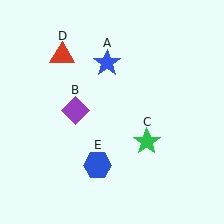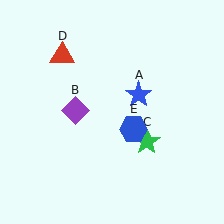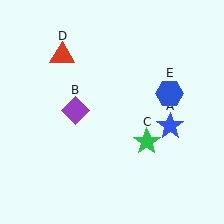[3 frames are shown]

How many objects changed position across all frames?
2 objects changed position: blue star (object A), blue hexagon (object E).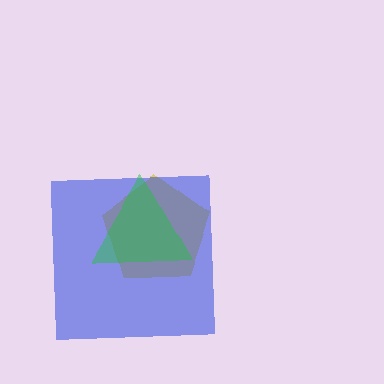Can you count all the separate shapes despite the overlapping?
Yes, there are 3 separate shapes.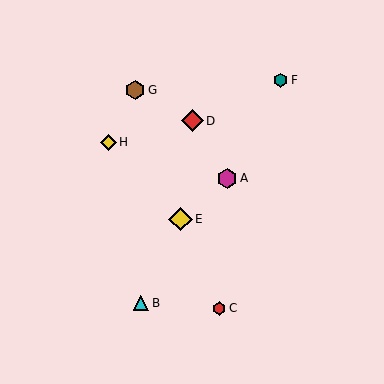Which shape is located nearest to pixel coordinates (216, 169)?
The magenta hexagon (labeled A) at (227, 178) is nearest to that location.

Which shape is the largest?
The yellow diamond (labeled E) is the largest.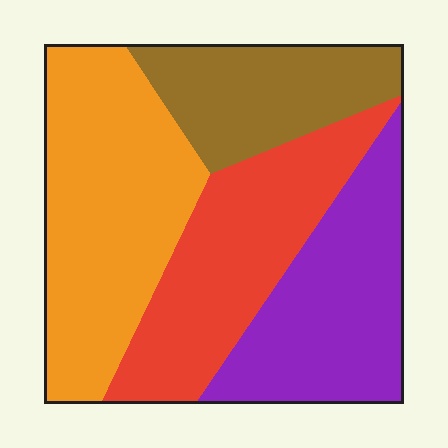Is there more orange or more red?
Orange.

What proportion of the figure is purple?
Purple takes up about one quarter (1/4) of the figure.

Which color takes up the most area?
Orange, at roughly 30%.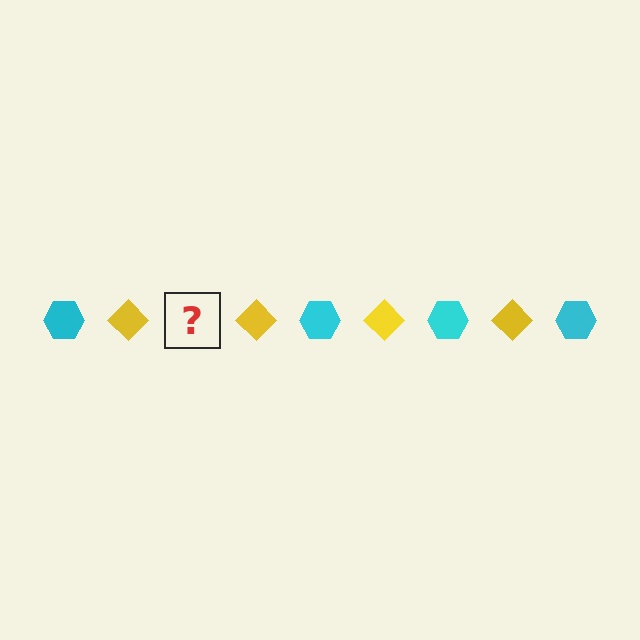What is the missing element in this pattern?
The missing element is a cyan hexagon.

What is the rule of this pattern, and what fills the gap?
The rule is that the pattern alternates between cyan hexagon and yellow diamond. The gap should be filled with a cyan hexagon.